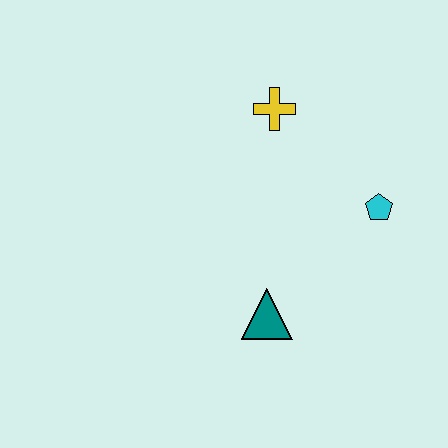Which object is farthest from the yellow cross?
The teal triangle is farthest from the yellow cross.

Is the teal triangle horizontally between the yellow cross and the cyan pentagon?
No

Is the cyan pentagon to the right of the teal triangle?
Yes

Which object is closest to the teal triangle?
The cyan pentagon is closest to the teal triangle.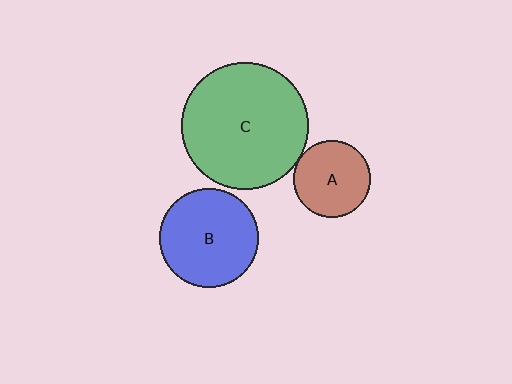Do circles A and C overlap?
Yes.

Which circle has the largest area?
Circle C (green).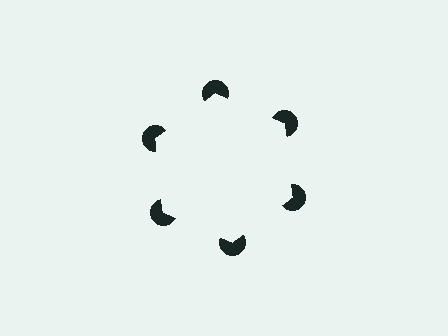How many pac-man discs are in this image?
There are 6 — one at each vertex of the illusory hexagon.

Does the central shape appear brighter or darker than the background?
It typically appears slightly brighter than the background, even though no actual brightness change is drawn.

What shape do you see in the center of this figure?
An illusory hexagon — its edges are inferred from the aligned wedge cuts in the pac-man discs, not physically drawn.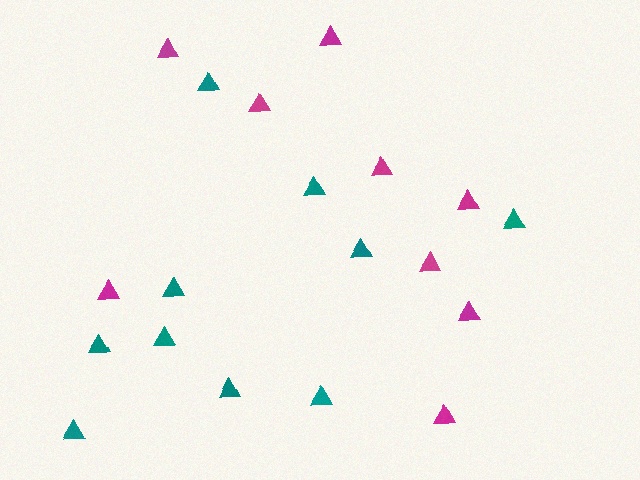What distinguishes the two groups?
There are 2 groups: one group of magenta triangles (9) and one group of teal triangles (10).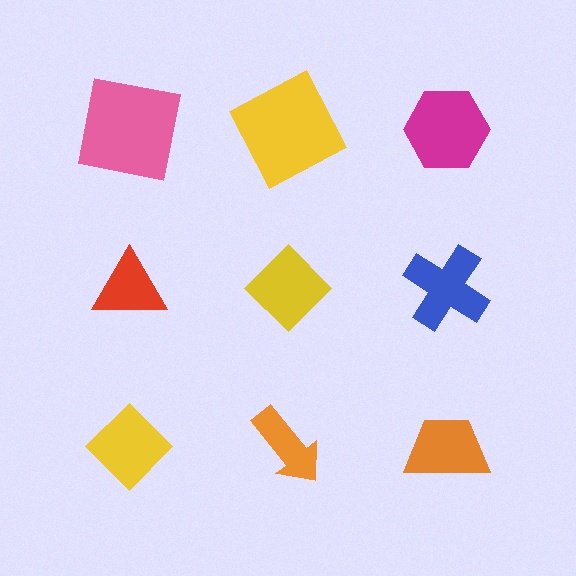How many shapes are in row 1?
3 shapes.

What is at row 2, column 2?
A yellow diamond.